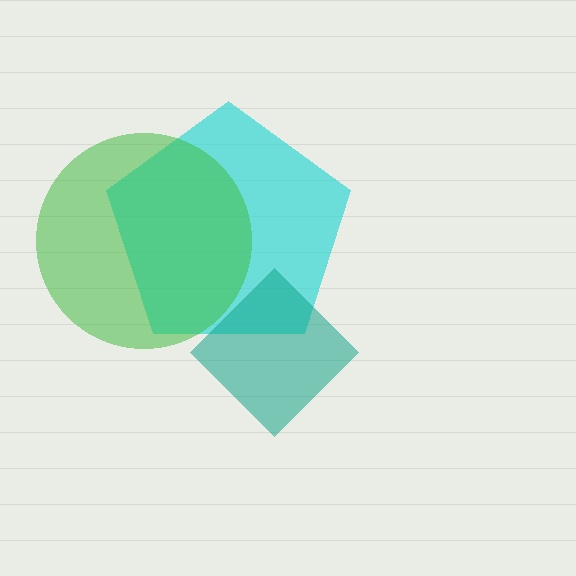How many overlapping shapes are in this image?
There are 3 overlapping shapes in the image.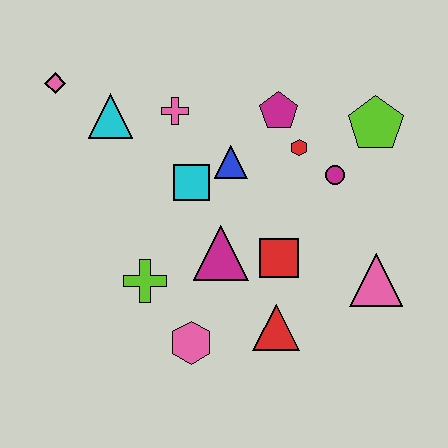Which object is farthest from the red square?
The pink diamond is farthest from the red square.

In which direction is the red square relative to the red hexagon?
The red square is below the red hexagon.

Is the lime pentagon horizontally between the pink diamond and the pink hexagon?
No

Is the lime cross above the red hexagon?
No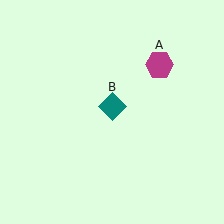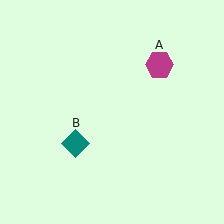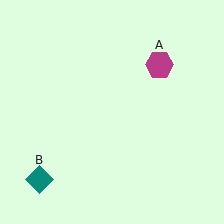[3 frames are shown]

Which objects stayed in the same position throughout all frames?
Magenta hexagon (object A) remained stationary.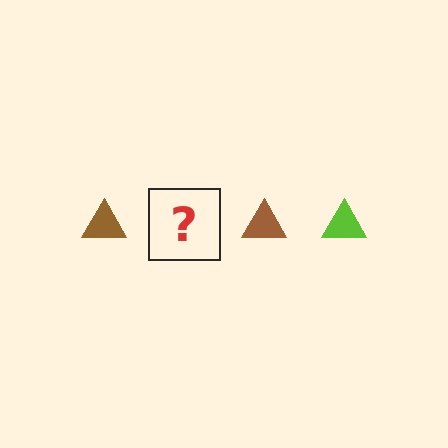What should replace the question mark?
The question mark should be replaced with a lime triangle.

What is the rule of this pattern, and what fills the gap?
The rule is that the pattern cycles through brown, lime triangles. The gap should be filled with a lime triangle.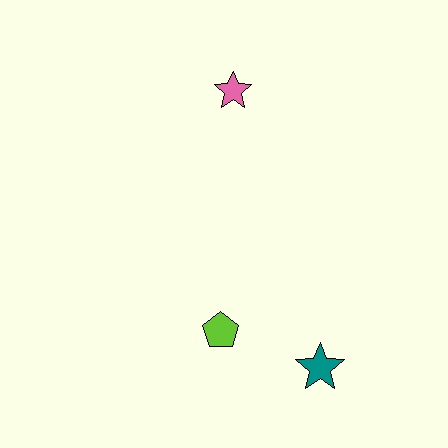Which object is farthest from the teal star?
The pink star is farthest from the teal star.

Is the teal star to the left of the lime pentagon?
No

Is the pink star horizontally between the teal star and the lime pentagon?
Yes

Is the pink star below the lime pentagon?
No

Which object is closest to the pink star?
The lime pentagon is closest to the pink star.